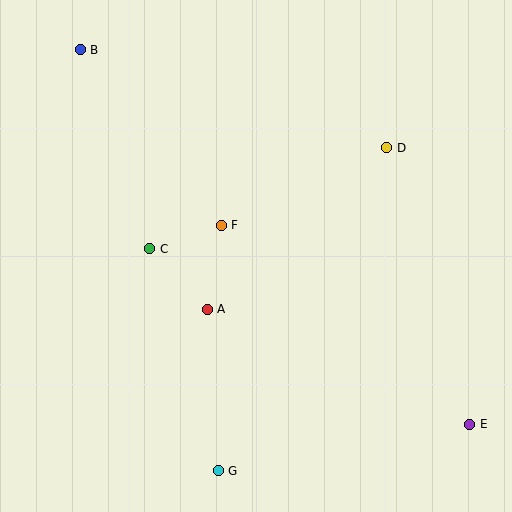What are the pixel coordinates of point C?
Point C is at (150, 249).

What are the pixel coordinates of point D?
Point D is at (387, 148).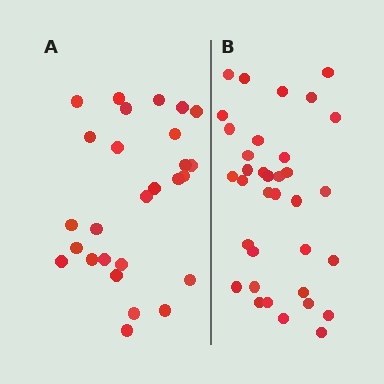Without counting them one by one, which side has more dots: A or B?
Region B (the right region) has more dots.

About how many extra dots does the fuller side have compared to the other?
Region B has roughly 8 or so more dots than region A.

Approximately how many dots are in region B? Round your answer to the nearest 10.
About 40 dots. (The exact count is 35, which rounds to 40.)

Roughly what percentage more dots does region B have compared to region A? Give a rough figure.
About 30% more.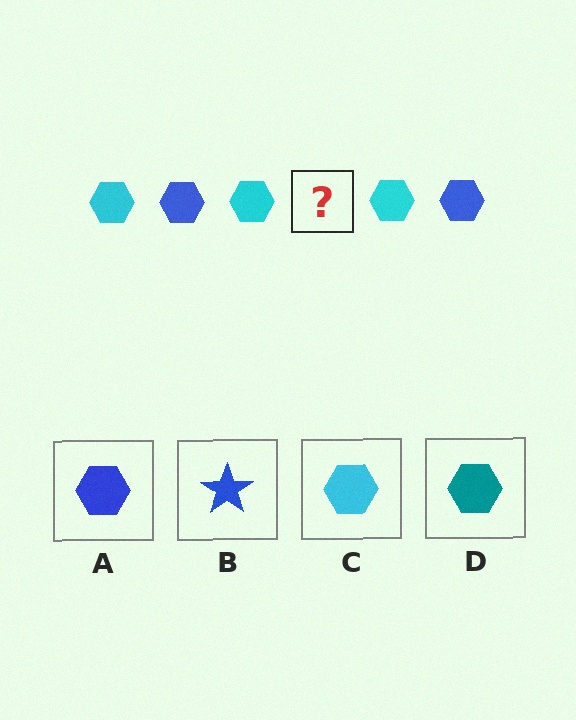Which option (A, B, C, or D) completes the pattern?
A.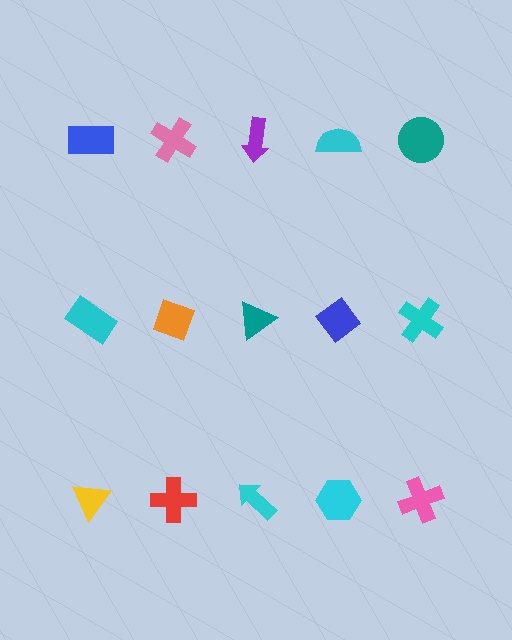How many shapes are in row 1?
5 shapes.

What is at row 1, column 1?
A blue rectangle.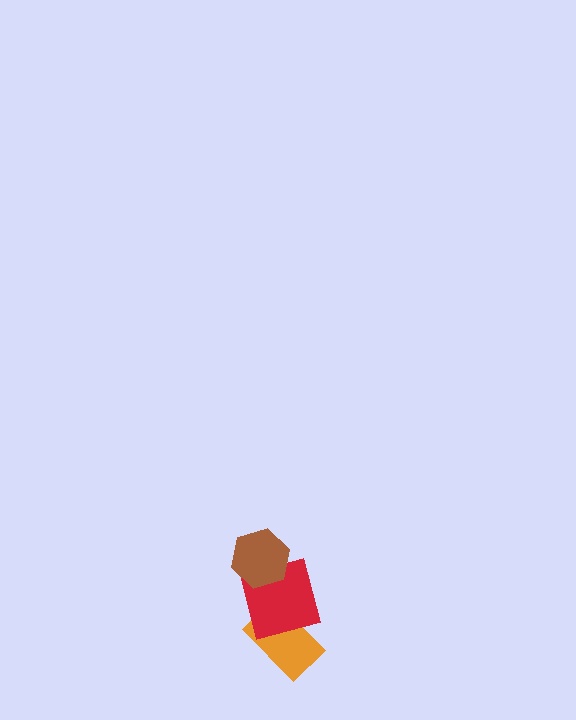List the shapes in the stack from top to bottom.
From top to bottom: the brown hexagon, the red square, the orange rectangle.